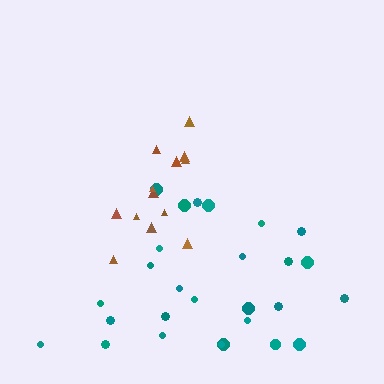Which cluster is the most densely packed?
Brown.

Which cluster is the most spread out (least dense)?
Teal.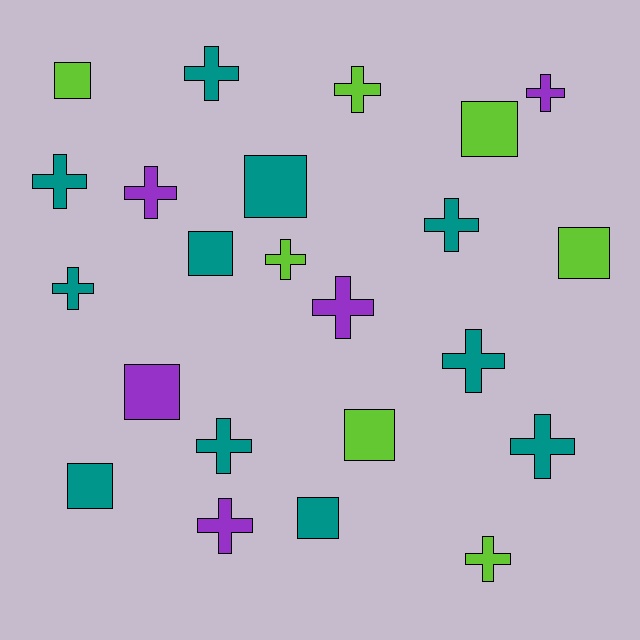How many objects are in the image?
There are 23 objects.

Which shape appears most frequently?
Cross, with 14 objects.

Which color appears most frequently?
Teal, with 11 objects.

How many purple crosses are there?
There are 4 purple crosses.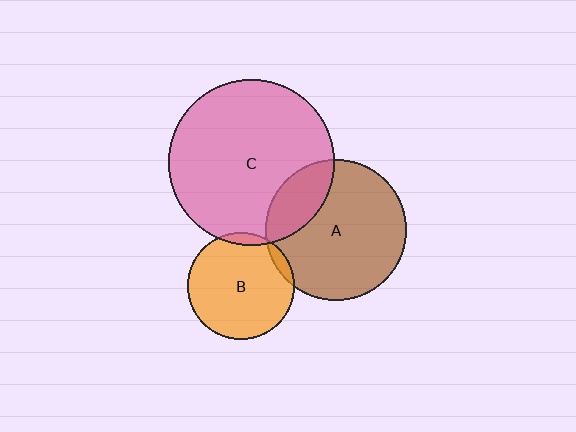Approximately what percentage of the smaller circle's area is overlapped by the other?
Approximately 20%.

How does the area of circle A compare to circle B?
Approximately 1.7 times.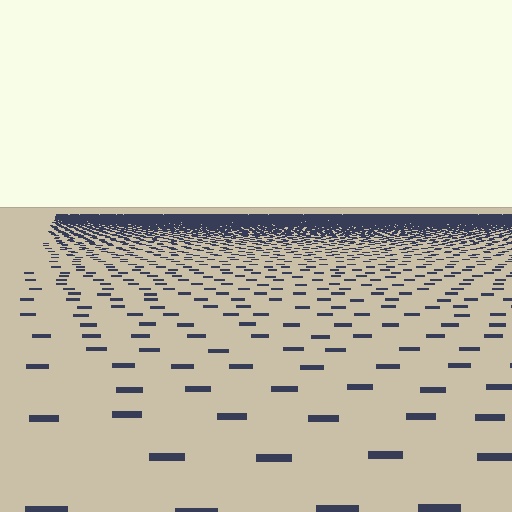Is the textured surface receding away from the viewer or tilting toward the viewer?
The surface is receding away from the viewer. Texture elements get smaller and denser toward the top.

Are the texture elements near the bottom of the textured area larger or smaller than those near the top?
Larger. Near the bottom, elements are closer to the viewer and appear at a bigger on-screen size.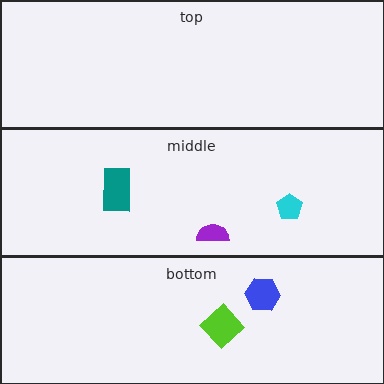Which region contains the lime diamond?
The bottom region.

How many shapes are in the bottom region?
2.